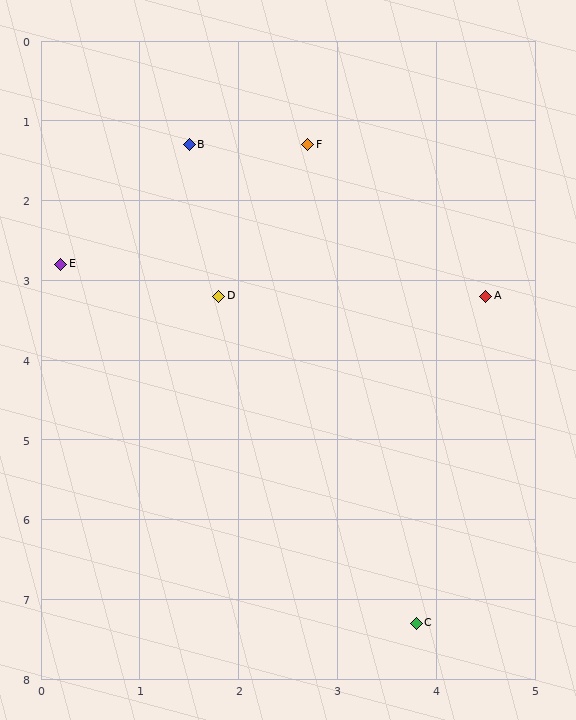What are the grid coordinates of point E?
Point E is at approximately (0.2, 2.8).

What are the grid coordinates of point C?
Point C is at approximately (3.8, 7.3).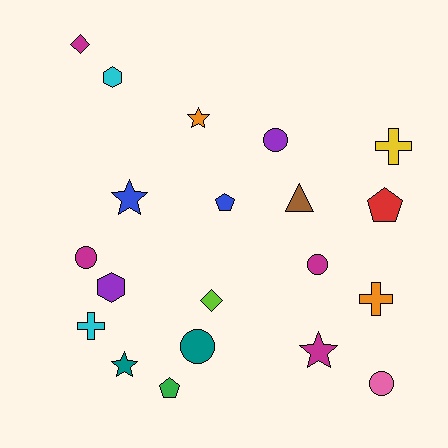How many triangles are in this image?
There is 1 triangle.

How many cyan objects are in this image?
There are 2 cyan objects.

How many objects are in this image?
There are 20 objects.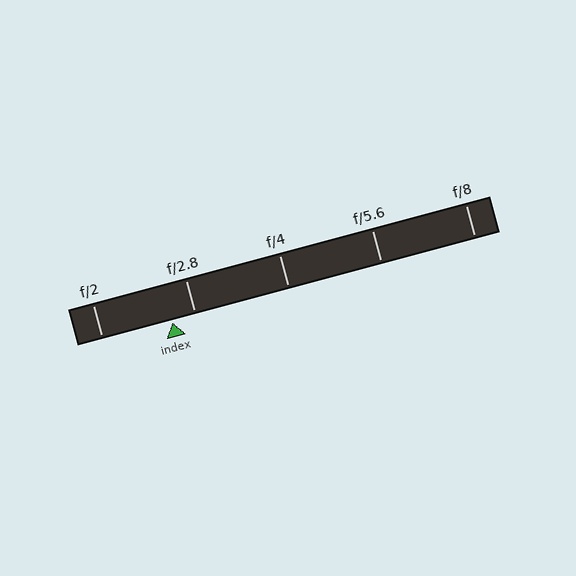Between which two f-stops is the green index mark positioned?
The index mark is between f/2 and f/2.8.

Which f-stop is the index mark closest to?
The index mark is closest to f/2.8.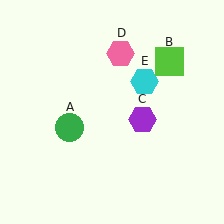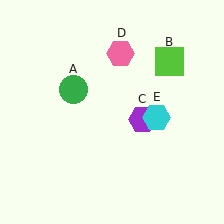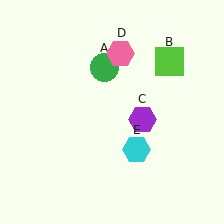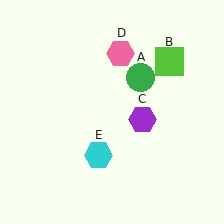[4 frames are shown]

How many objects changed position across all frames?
2 objects changed position: green circle (object A), cyan hexagon (object E).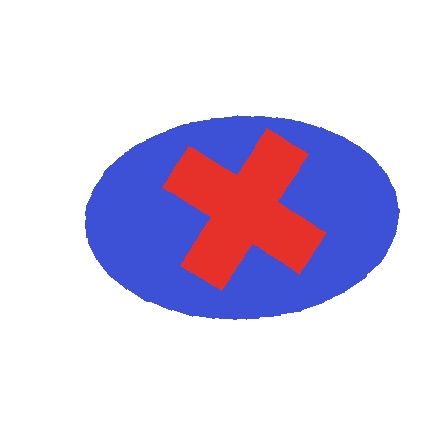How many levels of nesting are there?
2.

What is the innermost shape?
The red cross.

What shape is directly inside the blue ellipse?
The red cross.